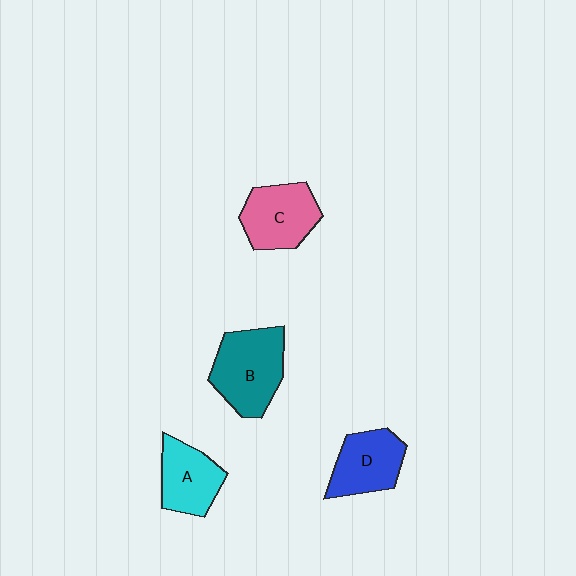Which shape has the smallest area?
Shape A (cyan).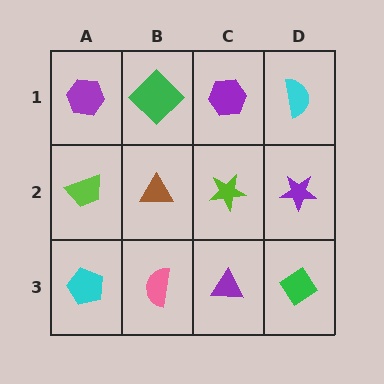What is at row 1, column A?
A purple hexagon.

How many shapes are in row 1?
4 shapes.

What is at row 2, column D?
A purple star.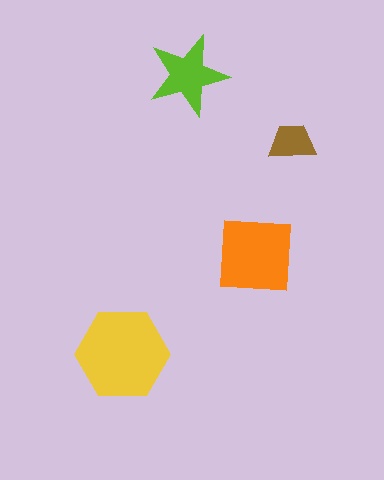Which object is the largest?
The yellow hexagon.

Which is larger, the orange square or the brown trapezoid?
The orange square.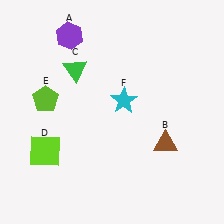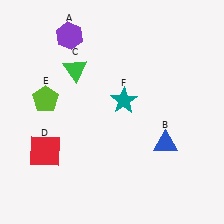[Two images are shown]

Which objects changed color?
B changed from brown to blue. D changed from lime to red. F changed from cyan to teal.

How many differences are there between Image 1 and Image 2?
There are 3 differences between the two images.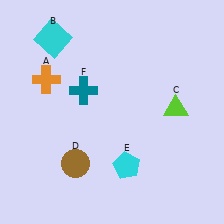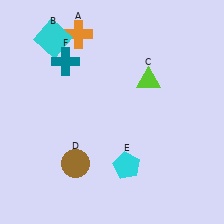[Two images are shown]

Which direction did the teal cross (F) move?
The teal cross (F) moved up.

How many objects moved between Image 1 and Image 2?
3 objects moved between the two images.